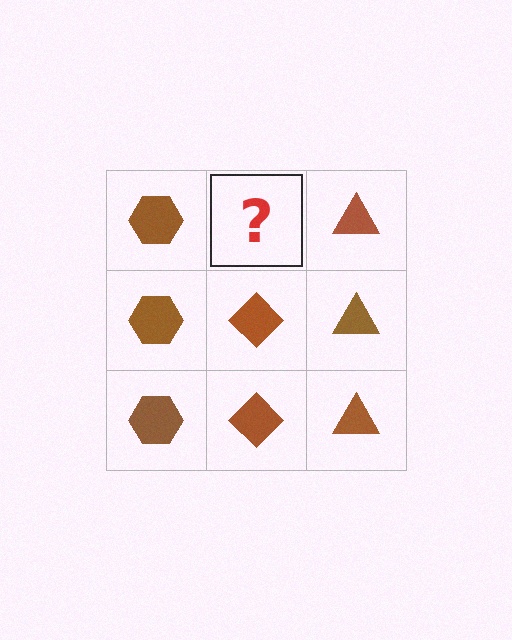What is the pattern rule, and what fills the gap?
The rule is that each column has a consistent shape. The gap should be filled with a brown diamond.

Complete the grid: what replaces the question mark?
The question mark should be replaced with a brown diamond.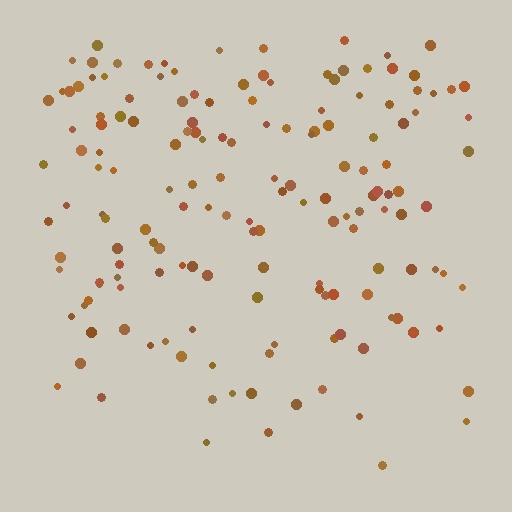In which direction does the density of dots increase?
From bottom to top, with the top side densest.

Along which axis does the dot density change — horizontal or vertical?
Vertical.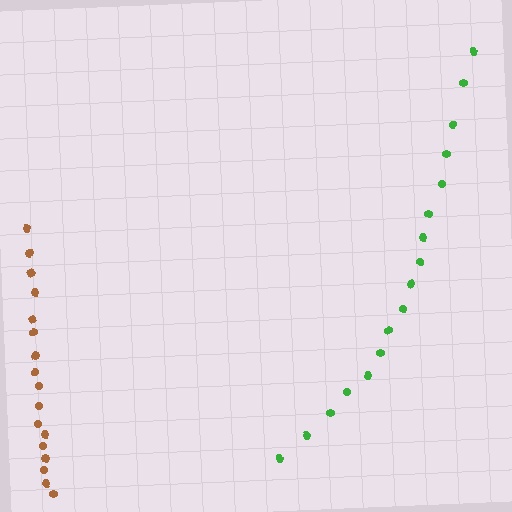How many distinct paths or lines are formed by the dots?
There are 2 distinct paths.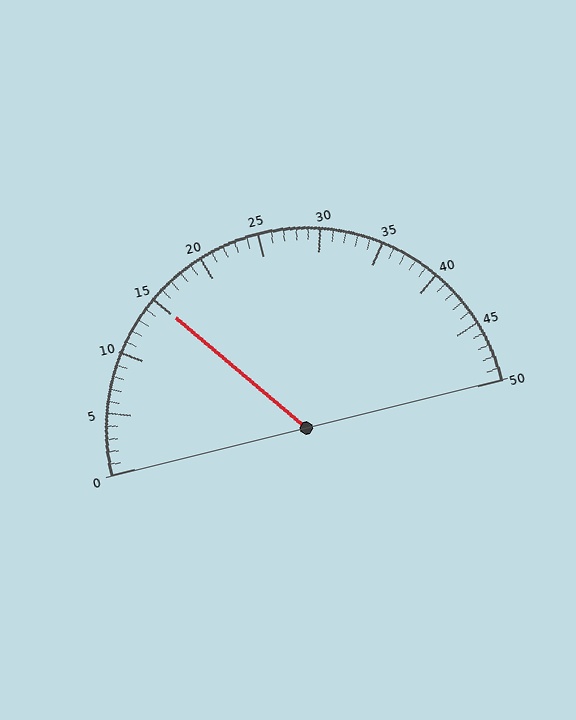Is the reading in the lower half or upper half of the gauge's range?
The reading is in the lower half of the range (0 to 50).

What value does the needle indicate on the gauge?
The needle indicates approximately 15.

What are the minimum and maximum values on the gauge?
The gauge ranges from 0 to 50.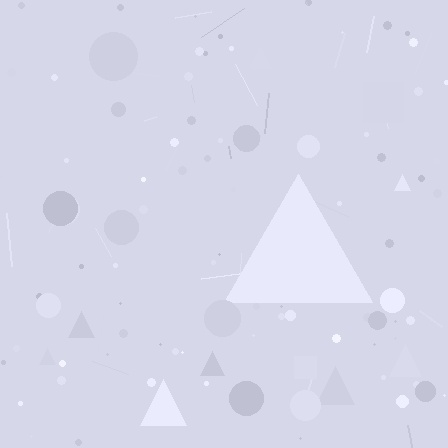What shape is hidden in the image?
A triangle is hidden in the image.